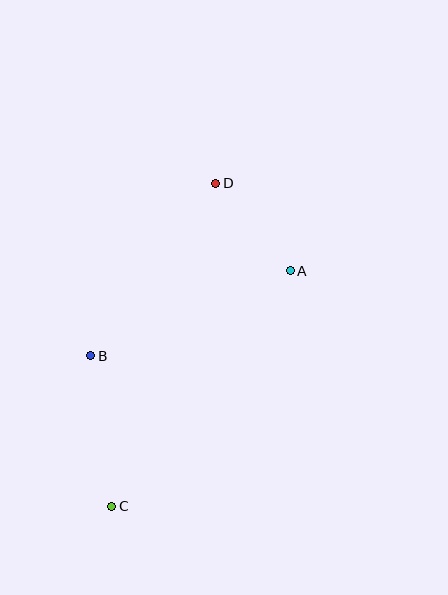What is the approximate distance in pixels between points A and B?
The distance between A and B is approximately 217 pixels.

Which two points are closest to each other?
Points A and D are closest to each other.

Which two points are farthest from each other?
Points C and D are farthest from each other.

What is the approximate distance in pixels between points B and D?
The distance between B and D is approximately 213 pixels.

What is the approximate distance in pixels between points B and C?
The distance between B and C is approximately 152 pixels.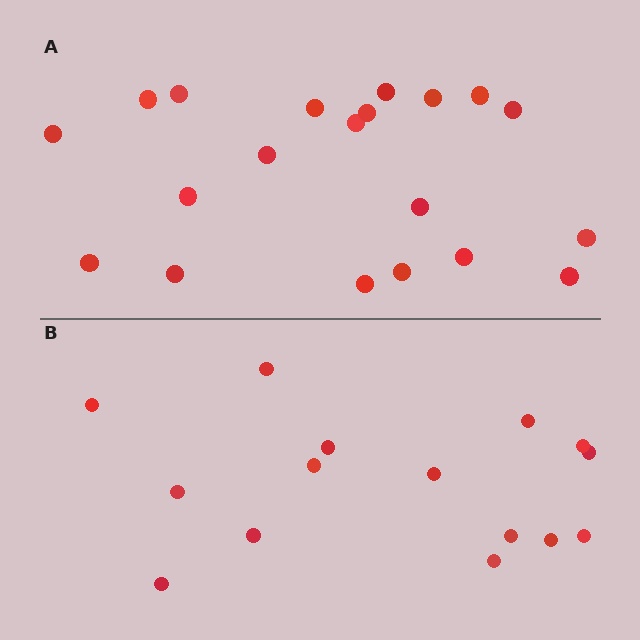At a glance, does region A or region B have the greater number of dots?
Region A (the top region) has more dots.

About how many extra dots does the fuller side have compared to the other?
Region A has about 5 more dots than region B.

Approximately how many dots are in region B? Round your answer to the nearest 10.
About 20 dots. (The exact count is 15, which rounds to 20.)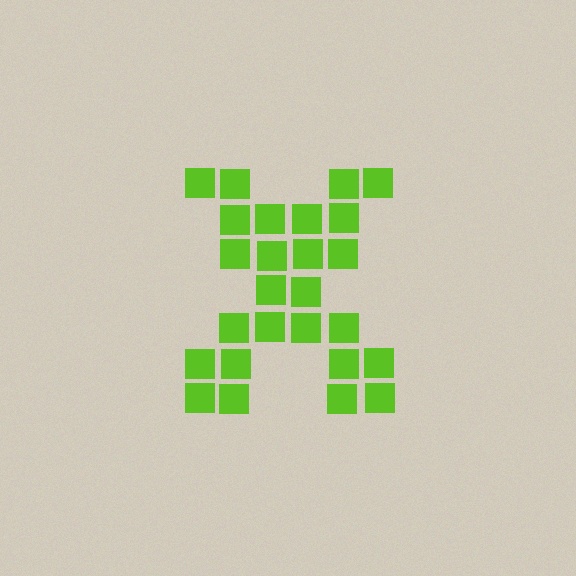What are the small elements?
The small elements are squares.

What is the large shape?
The large shape is the letter X.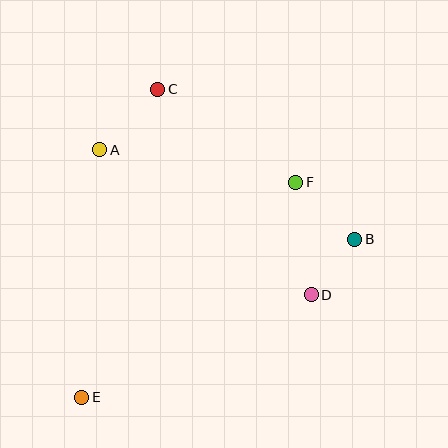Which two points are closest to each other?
Points B and D are closest to each other.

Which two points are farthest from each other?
Points C and E are farthest from each other.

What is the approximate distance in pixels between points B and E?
The distance between B and E is approximately 316 pixels.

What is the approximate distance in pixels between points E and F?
The distance between E and F is approximately 303 pixels.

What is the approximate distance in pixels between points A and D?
The distance between A and D is approximately 256 pixels.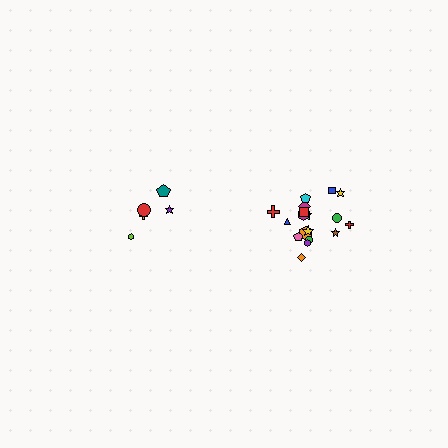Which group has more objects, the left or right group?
The right group.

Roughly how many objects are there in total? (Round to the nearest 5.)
Roughly 25 objects in total.